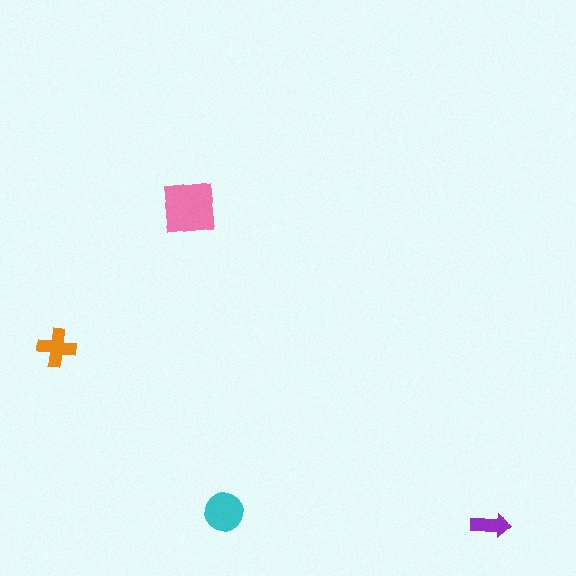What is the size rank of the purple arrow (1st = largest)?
4th.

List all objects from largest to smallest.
The pink square, the cyan circle, the orange cross, the purple arrow.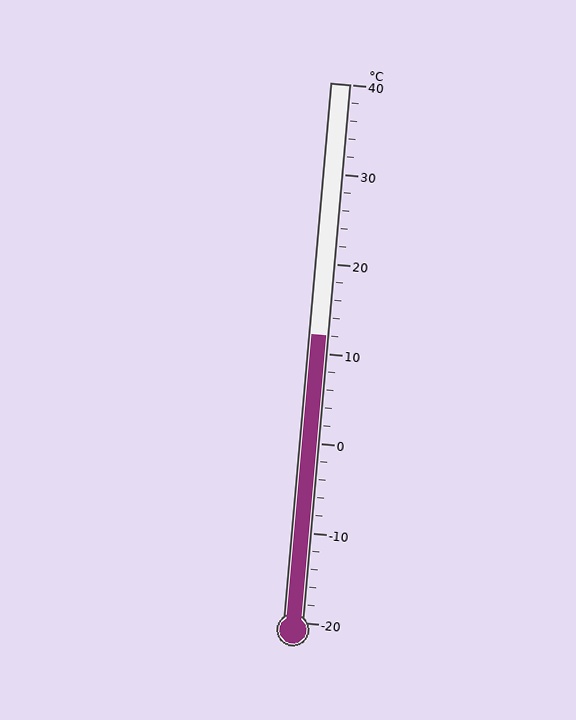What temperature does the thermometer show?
The thermometer shows approximately 12°C.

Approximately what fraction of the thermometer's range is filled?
The thermometer is filled to approximately 55% of its range.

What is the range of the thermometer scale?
The thermometer scale ranges from -20°C to 40°C.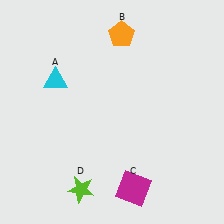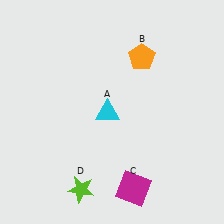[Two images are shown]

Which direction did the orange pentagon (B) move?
The orange pentagon (B) moved down.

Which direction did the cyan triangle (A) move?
The cyan triangle (A) moved right.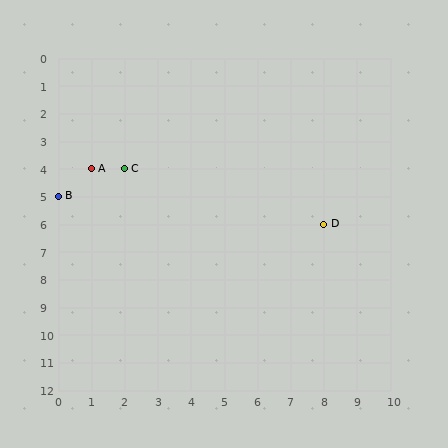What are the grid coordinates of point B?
Point B is at grid coordinates (0, 5).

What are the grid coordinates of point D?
Point D is at grid coordinates (8, 6).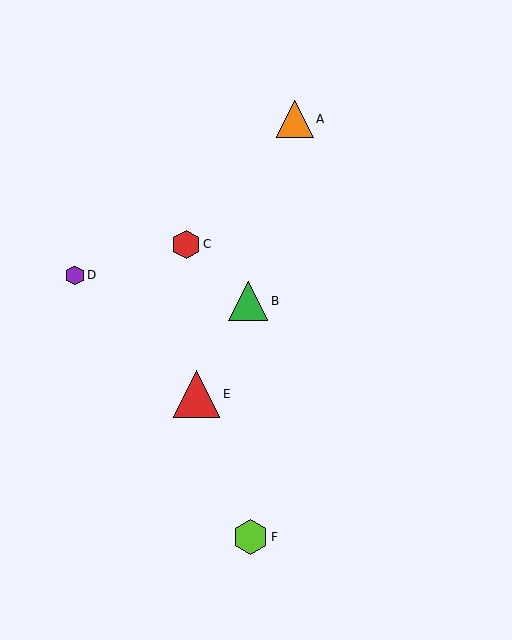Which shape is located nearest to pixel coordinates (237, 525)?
The lime hexagon (labeled F) at (251, 537) is nearest to that location.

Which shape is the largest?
The red triangle (labeled E) is the largest.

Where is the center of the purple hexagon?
The center of the purple hexagon is at (75, 275).